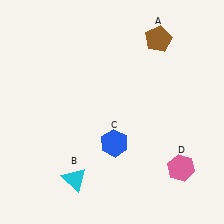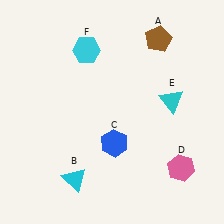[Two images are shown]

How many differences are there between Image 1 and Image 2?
There are 2 differences between the two images.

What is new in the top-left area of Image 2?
A cyan hexagon (F) was added in the top-left area of Image 2.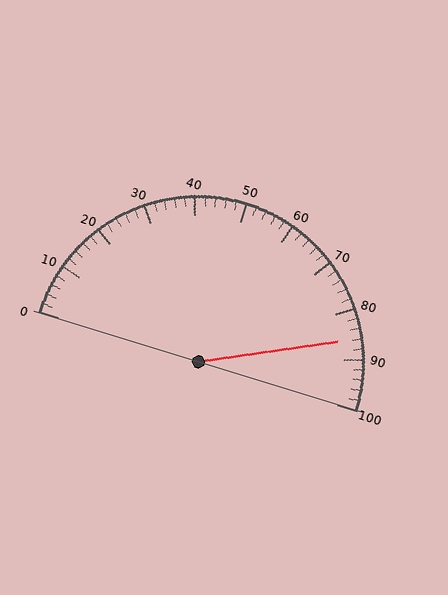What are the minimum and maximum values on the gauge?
The gauge ranges from 0 to 100.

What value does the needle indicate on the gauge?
The needle indicates approximately 86.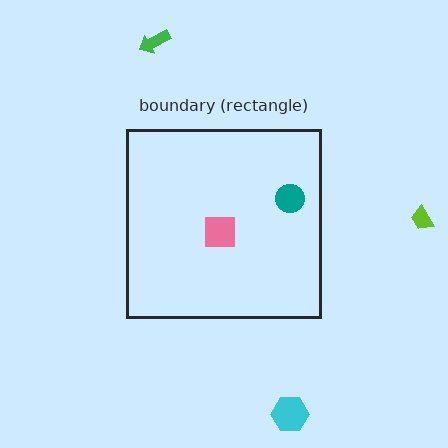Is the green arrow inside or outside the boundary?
Outside.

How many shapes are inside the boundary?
2 inside, 3 outside.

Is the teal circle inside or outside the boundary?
Inside.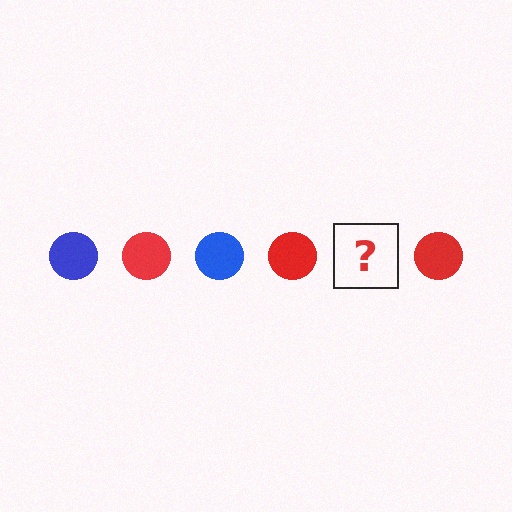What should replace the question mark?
The question mark should be replaced with a blue circle.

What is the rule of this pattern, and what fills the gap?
The rule is that the pattern cycles through blue, red circles. The gap should be filled with a blue circle.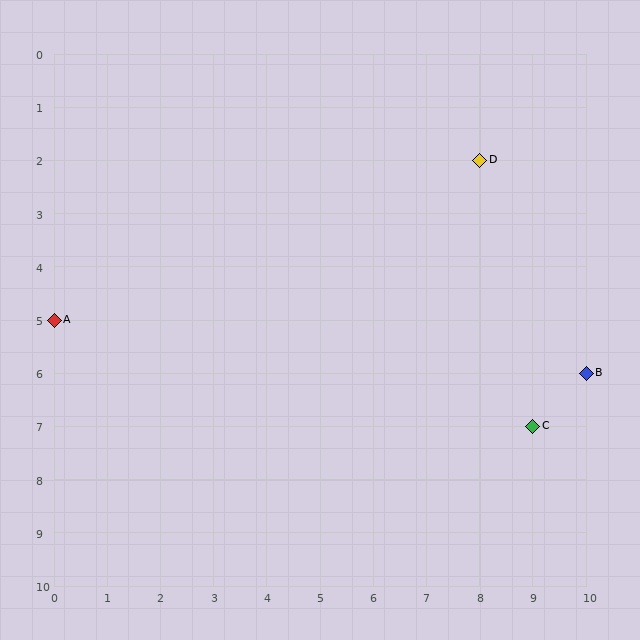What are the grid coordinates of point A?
Point A is at grid coordinates (0, 5).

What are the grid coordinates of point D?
Point D is at grid coordinates (8, 2).